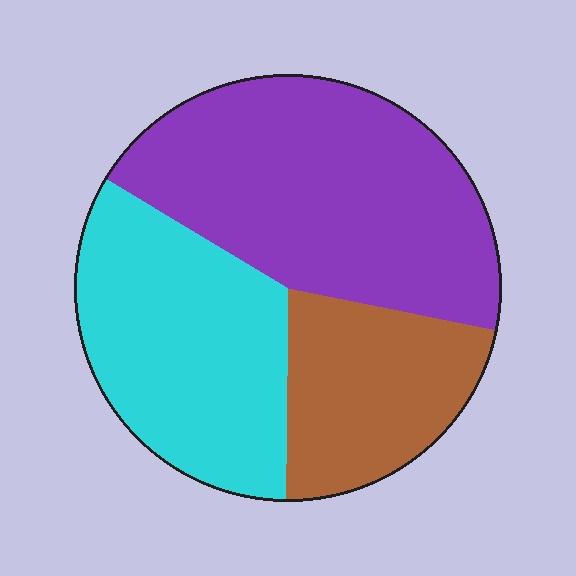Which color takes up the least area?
Brown, at roughly 20%.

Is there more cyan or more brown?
Cyan.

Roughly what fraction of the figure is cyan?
Cyan covers about 35% of the figure.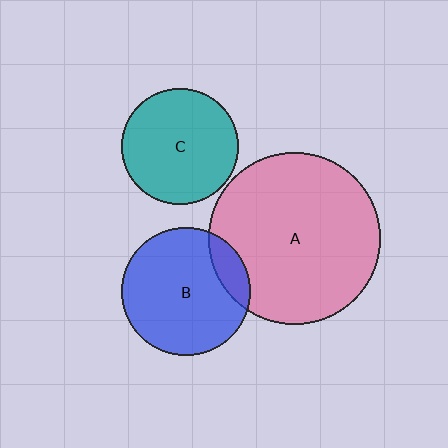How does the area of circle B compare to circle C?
Approximately 1.2 times.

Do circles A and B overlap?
Yes.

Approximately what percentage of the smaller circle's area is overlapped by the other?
Approximately 15%.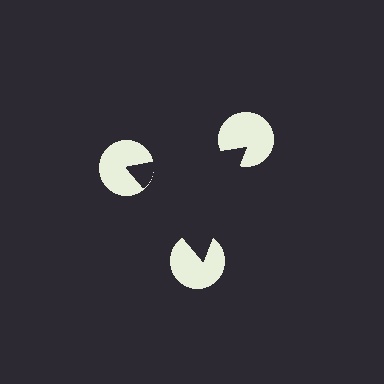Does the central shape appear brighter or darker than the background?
It typically appears slightly darker than the background, even though no actual brightness change is drawn.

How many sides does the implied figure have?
3 sides.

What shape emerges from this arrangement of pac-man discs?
An illusory triangle — its edges are inferred from the aligned wedge cuts in the pac-man discs, not physically drawn.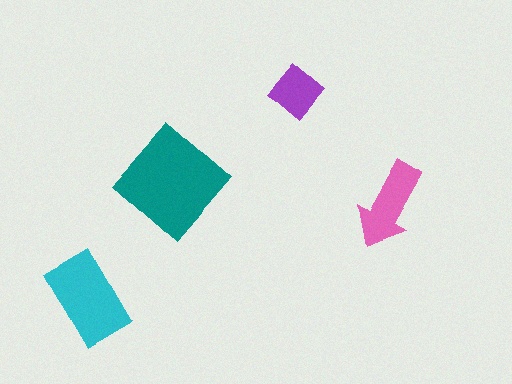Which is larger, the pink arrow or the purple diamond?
The pink arrow.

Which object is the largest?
The teal diamond.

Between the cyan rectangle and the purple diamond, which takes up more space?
The cyan rectangle.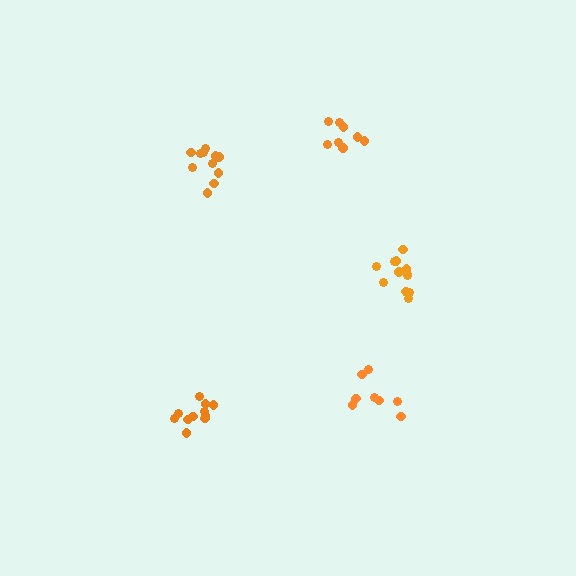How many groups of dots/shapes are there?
There are 5 groups.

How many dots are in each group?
Group 1: 13 dots, Group 2: 11 dots, Group 3: 12 dots, Group 4: 8 dots, Group 5: 8 dots (52 total).